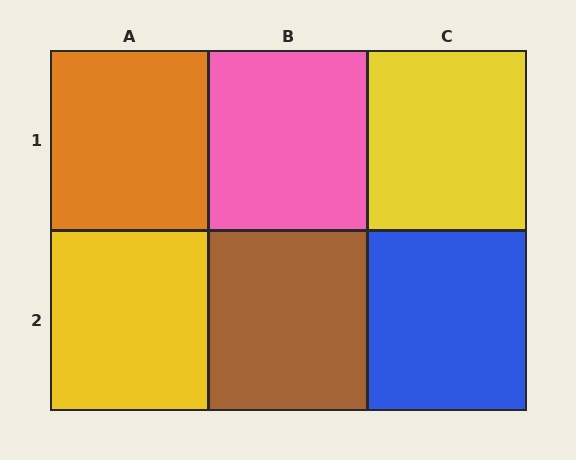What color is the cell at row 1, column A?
Orange.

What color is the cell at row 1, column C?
Yellow.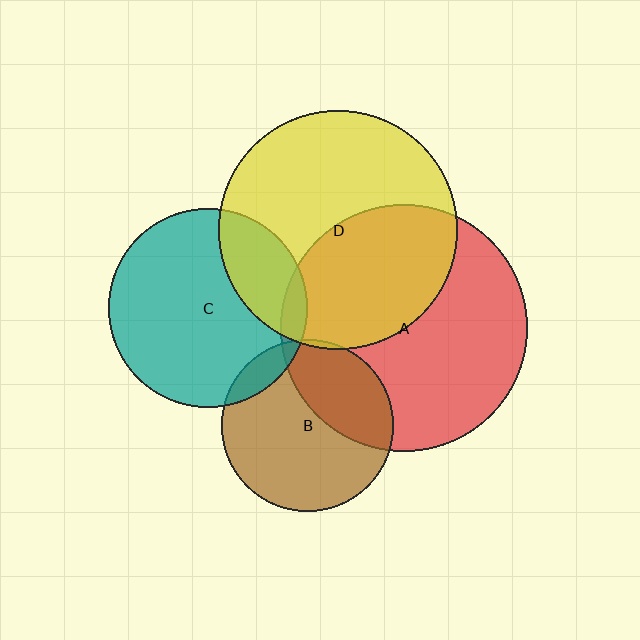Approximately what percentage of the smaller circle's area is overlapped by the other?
Approximately 10%.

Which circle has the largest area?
Circle A (red).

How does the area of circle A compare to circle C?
Approximately 1.5 times.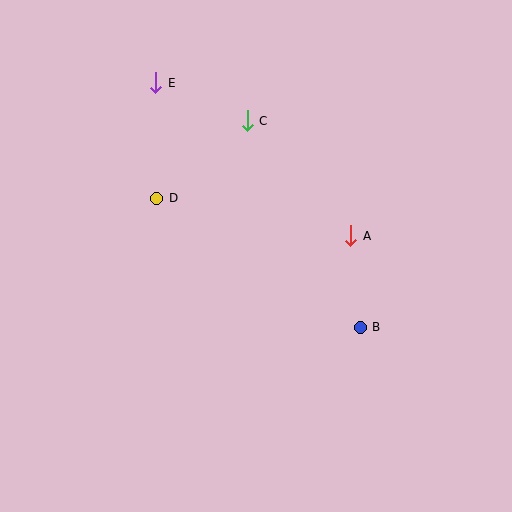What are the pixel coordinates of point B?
Point B is at (360, 327).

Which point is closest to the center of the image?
Point A at (351, 236) is closest to the center.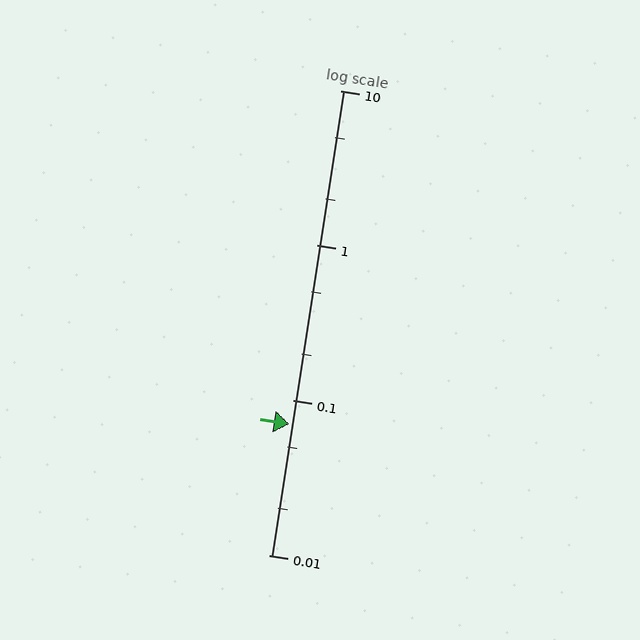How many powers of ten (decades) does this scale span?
The scale spans 3 decades, from 0.01 to 10.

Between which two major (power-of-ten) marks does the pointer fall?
The pointer is between 0.01 and 0.1.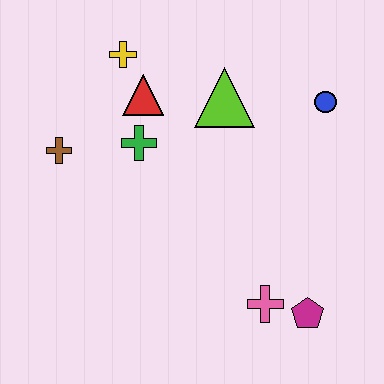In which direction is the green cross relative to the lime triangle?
The green cross is to the left of the lime triangle.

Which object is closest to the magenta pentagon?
The pink cross is closest to the magenta pentagon.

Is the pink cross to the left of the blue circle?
Yes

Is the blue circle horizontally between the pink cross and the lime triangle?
No